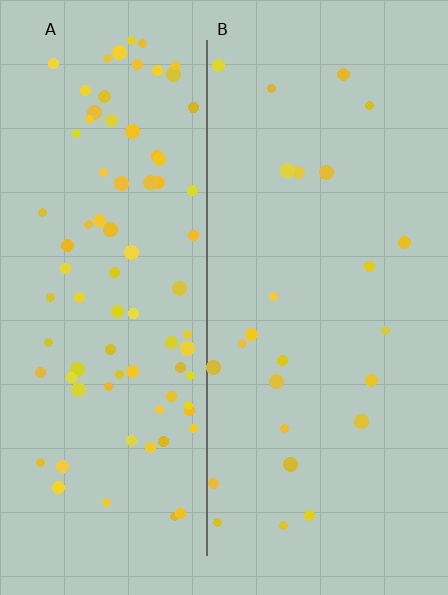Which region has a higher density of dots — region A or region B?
A (the left).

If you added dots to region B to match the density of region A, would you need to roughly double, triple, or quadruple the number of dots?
Approximately triple.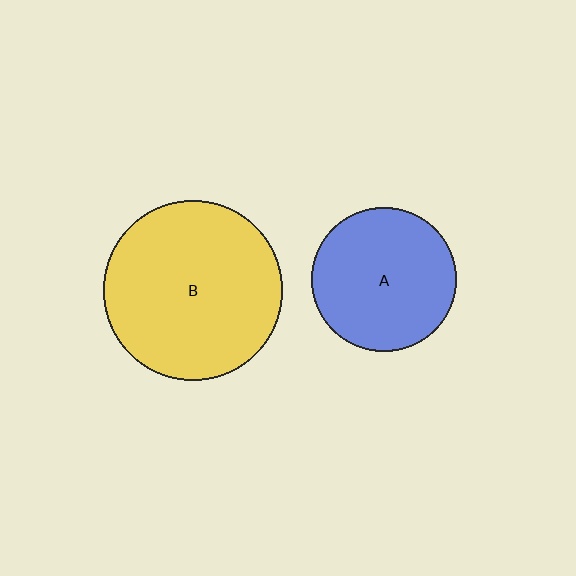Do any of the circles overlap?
No, none of the circles overlap.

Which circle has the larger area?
Circle B (yellow).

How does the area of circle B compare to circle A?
Approximately 1.5 times.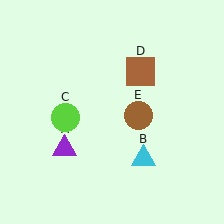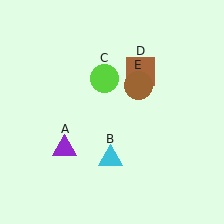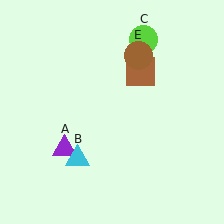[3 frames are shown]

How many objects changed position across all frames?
3 objects changed position: cyan triangle (object B), lime circle (object C), brown circle (object E).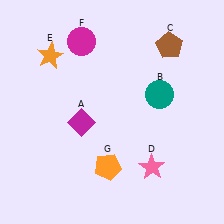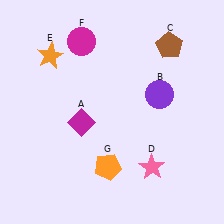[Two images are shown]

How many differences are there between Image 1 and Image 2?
There is 1 difference between the two images.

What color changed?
The circle (B) changed from teal in Image 1 to purple in Image 2.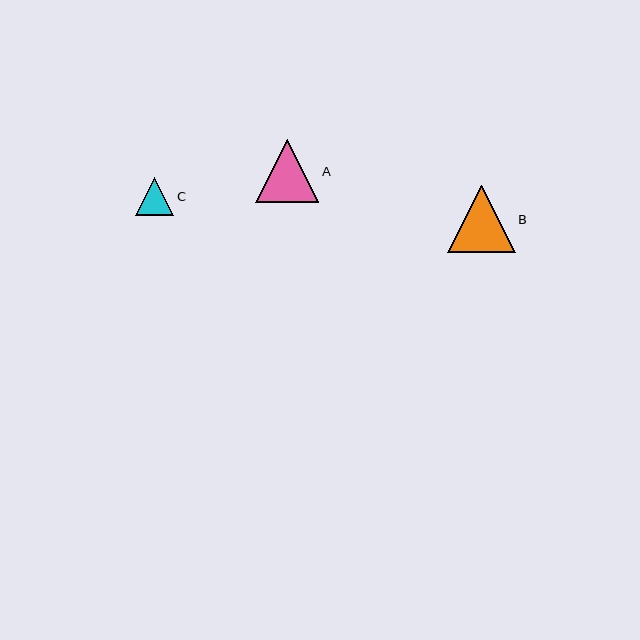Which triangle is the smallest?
Triangle C is the smallest with a size of approximately 38 pixels.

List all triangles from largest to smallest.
From largest to smallest: B, A, C.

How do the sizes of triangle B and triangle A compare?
Triangle B and triangle A are approximately the same size.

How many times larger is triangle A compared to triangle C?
Triangle A is approximately 1.7 times the size of triangle C.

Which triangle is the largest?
Triangle B is the largest with a size of approximately 67 pixels.